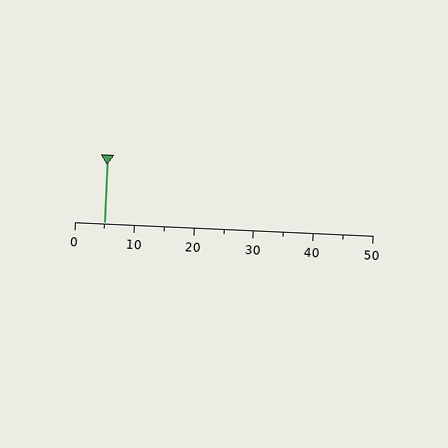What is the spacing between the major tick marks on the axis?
The major ticks are spaced 10 apart.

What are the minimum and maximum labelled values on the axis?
The axis runs from 0 to 50.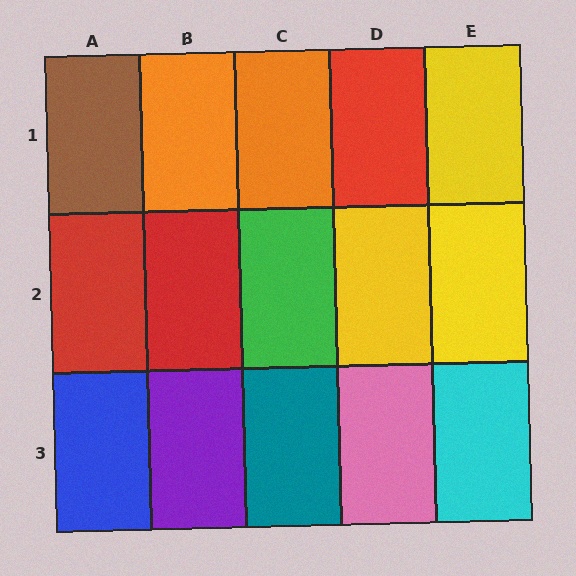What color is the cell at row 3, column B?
Purple.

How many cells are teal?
1 cell is teal.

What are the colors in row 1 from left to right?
Brown, orange, orange, red, yellow.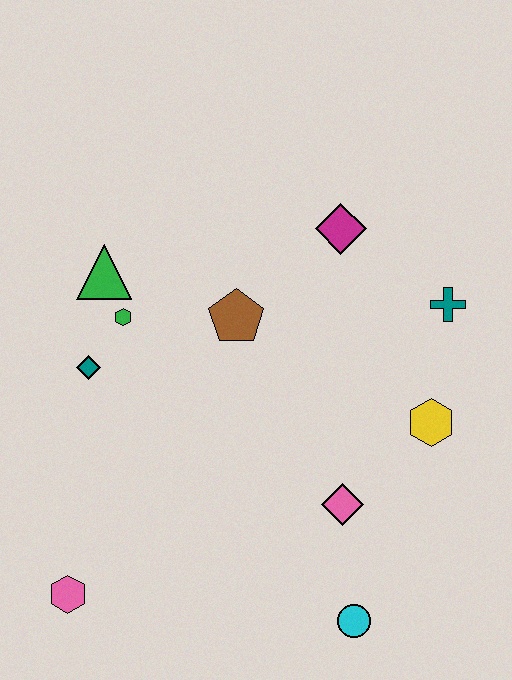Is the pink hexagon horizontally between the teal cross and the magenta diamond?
No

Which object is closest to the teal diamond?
The green hexagon is closest to the teal diamond.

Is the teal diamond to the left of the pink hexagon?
No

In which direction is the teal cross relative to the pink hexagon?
The teal cross is to the right of the pink hexagon.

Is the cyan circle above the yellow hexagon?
No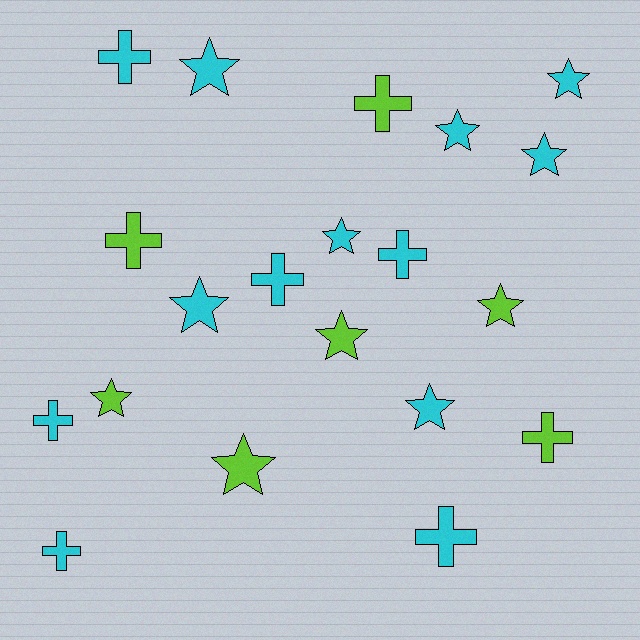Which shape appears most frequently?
Star, with 11 objects.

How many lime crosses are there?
There are 3 lime crosses.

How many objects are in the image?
There are 20 objects.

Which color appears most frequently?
Cyan, with 13 objects.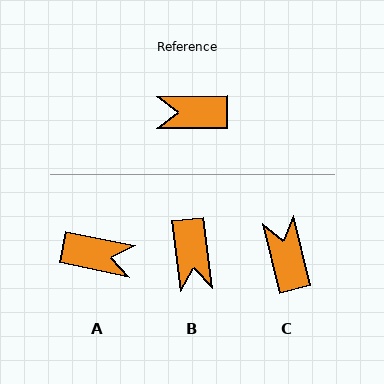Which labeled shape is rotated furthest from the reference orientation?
A, about 168 degrees away.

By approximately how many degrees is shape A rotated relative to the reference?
Approximately 168 degrees counter-clockwise.